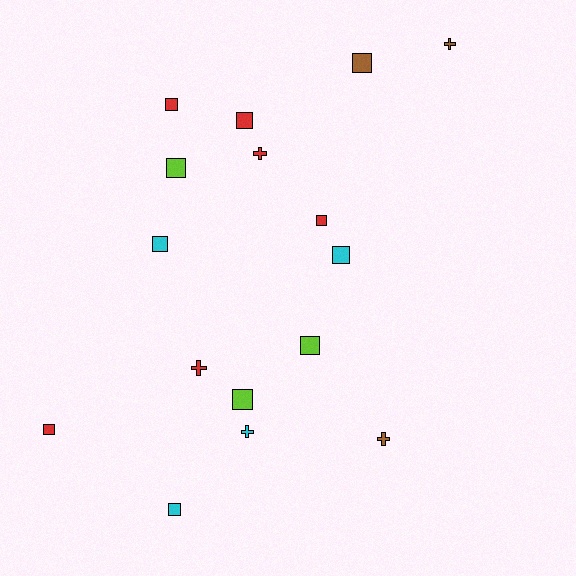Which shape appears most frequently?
Square, with 11 objects.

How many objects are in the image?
There are 16 objects.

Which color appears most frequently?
Red, with 6 objects.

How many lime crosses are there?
There are no lime crosses.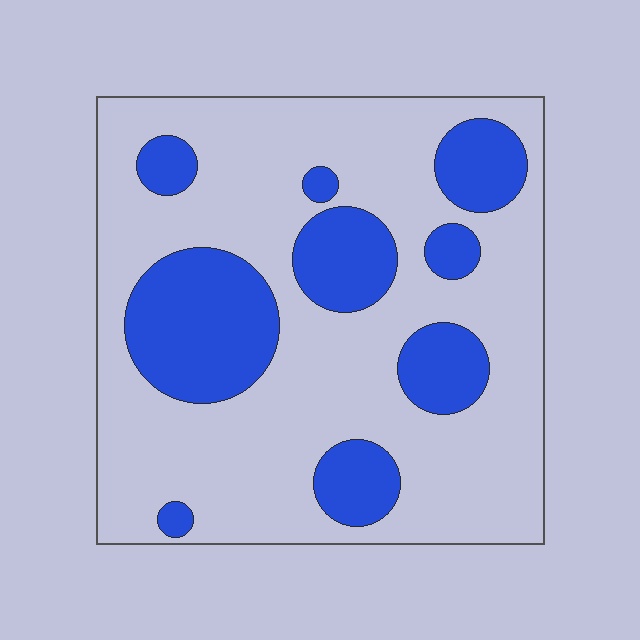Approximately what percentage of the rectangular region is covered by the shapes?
Approximately 30%.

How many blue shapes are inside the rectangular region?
9.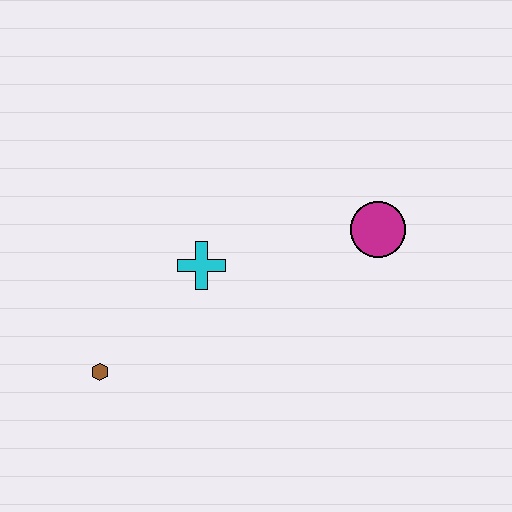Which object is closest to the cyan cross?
The brown hexagon is closest to the cyan cross.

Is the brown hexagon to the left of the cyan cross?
Yes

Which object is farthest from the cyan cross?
The magenta circle is farthest from the cyan cross.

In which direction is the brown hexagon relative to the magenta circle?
The brown hexagon is to the left of the magenta circle.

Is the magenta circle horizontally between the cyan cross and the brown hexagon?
No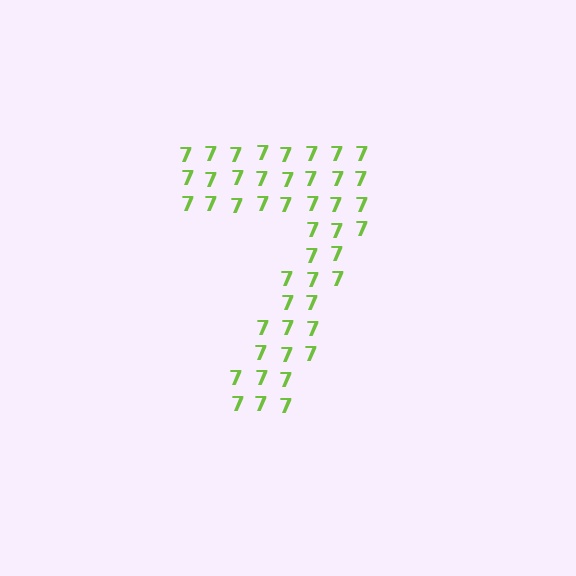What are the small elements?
The small elements are digit 7's.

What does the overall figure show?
The overall figure shows the digit 7.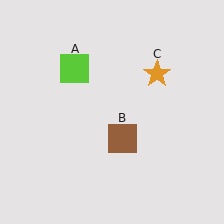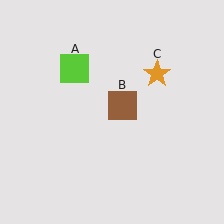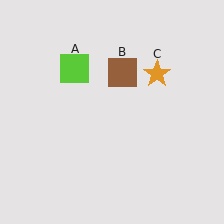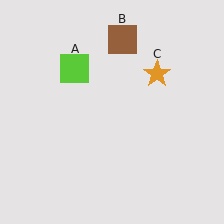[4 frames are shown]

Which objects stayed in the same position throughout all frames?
Lime square (object A) and orange star (object C) remained stationary.